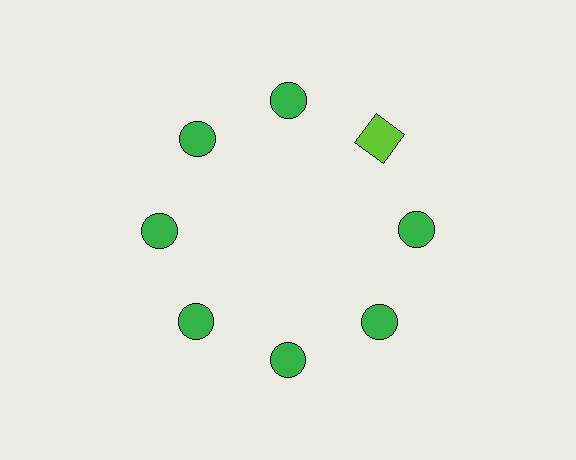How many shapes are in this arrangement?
There are 8 shapes arranged in a ring pattern.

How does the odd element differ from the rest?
It differs in both color (lime instead of green) and shape (square instead of circle).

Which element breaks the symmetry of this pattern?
The lime square at roughly the 2 o'clock position breaks the symmetry. All other shapes are green circles.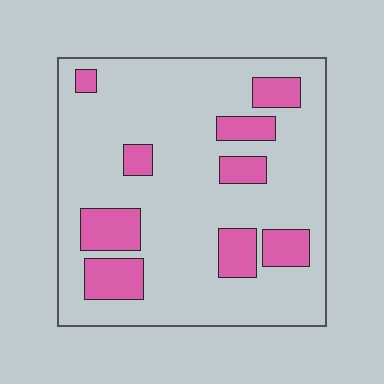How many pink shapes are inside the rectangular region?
9.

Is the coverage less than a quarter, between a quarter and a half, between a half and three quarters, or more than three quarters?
Less than a quarter.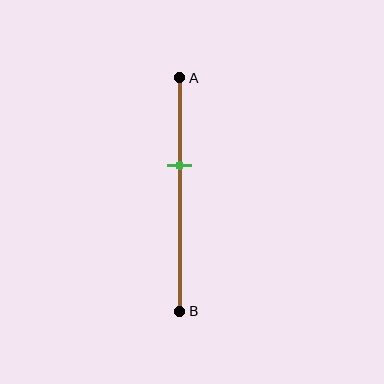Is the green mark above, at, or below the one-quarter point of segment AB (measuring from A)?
The green mark is below the one-quarter point of segment AB.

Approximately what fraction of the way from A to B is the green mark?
The green mark is approximately 35% of the way from A to B.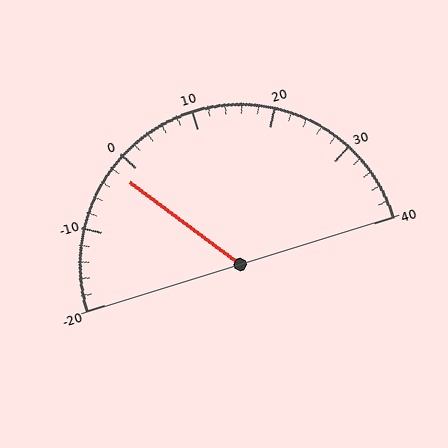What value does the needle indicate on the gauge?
The needle indicates approximately -2.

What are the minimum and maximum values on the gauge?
The gauge ranges from -20 to 40.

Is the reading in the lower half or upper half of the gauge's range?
The reading is in the lower half of the range (-20 to 40).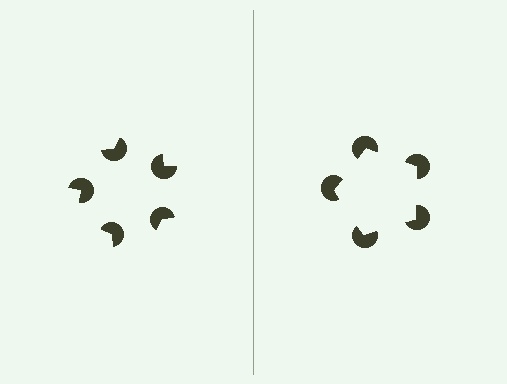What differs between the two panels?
The pac-man discs are positioned identically on both sides; only the wedge orientations differ. On the right they align to a pentagon; on the left they are misaligned.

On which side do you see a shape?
An illusory pentagon appears on the right side. On the left side the wedge cuts are rotated, so no coherent shape forms.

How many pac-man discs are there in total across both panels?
10 — 5 on each side.